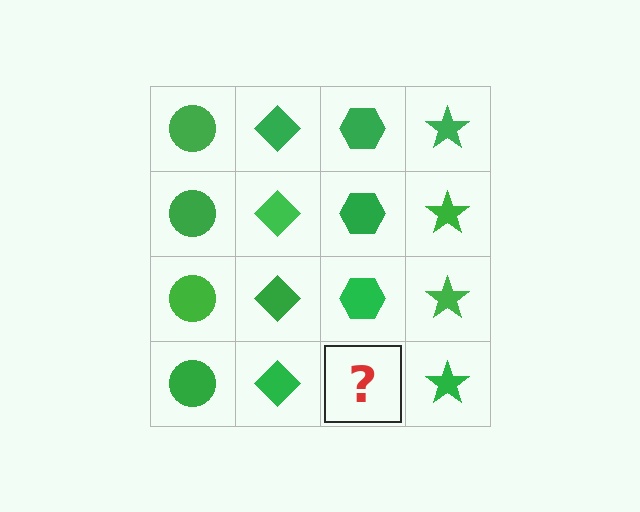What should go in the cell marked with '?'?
The missing cell should contain a green hexagon.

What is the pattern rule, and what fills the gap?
The rule is that each column has a consistent shape. The gap should be filled with a green hexagon.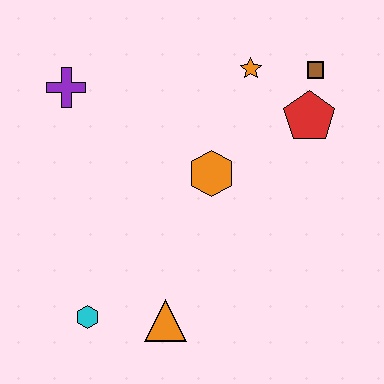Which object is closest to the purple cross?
The orange hexagon is closest to the purple cross.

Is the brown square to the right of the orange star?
Yes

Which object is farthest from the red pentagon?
The cyan hexagon is farthest from the red pentagon.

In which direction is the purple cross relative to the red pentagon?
The purple cross is to the left of the red pentagon.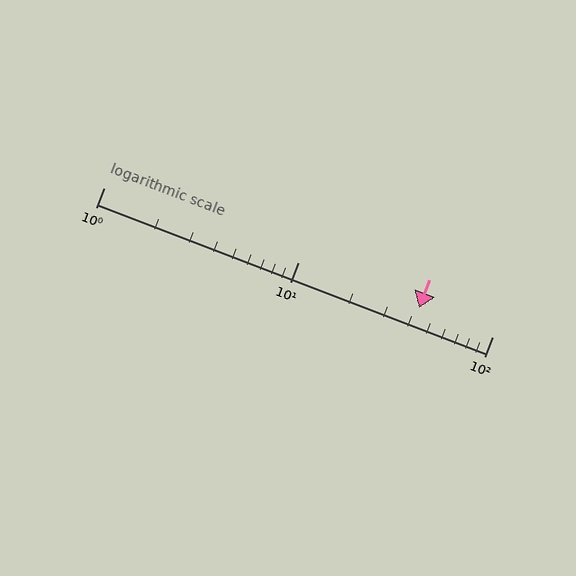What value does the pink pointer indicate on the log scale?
The pointer indicates approximately 42.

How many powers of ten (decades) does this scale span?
The scale spans 2 decades, from 1 to 100.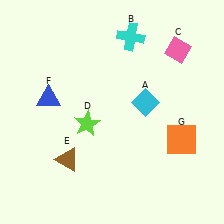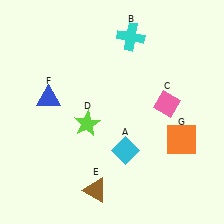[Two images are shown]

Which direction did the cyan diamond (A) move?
The cyan diamond (A) moved down.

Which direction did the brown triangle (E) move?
The brown triangle (E) moved down.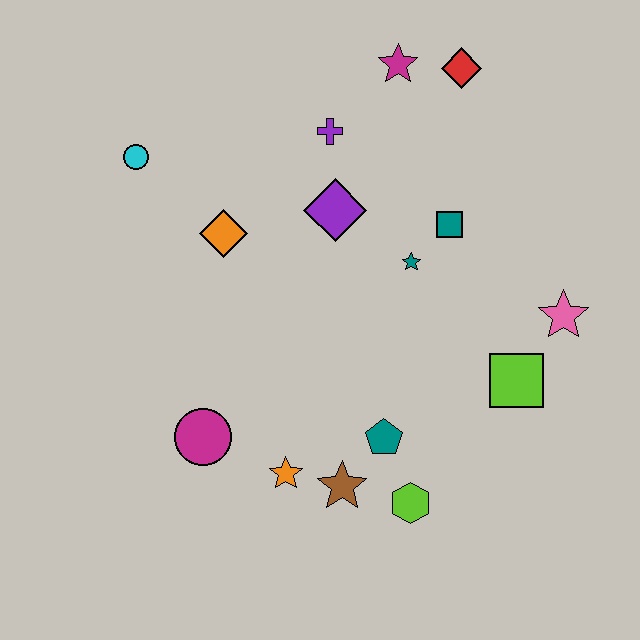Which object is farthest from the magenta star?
The lime hexagon is farthest from the magenta star.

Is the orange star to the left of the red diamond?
Yes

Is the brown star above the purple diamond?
No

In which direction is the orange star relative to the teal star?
The orange star is below the teal star.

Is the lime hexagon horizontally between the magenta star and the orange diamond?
No